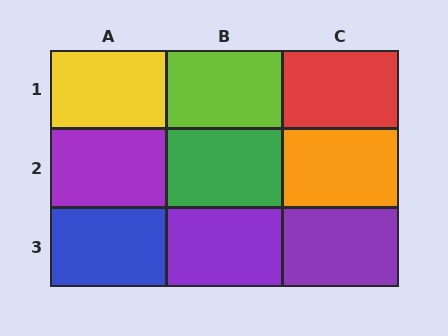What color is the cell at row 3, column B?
Purple.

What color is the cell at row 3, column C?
Purple.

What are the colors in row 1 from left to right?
Yellow, lime, red.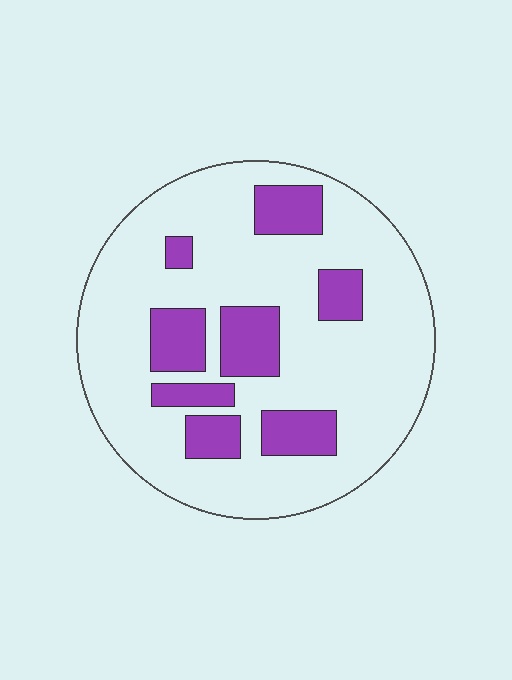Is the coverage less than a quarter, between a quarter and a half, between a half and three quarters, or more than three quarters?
Less than a quarter.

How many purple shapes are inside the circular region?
8.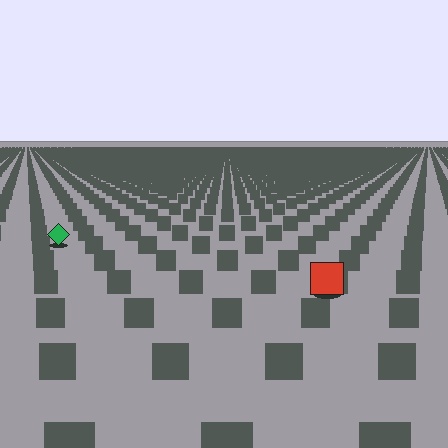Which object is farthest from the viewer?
The green diamond is farthest from the viewer. It appears smaller and the ground texture around it is denser.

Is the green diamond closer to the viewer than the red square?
No. The red square is closer — you can tell from the texture gradient: the ground texture is coarser near it.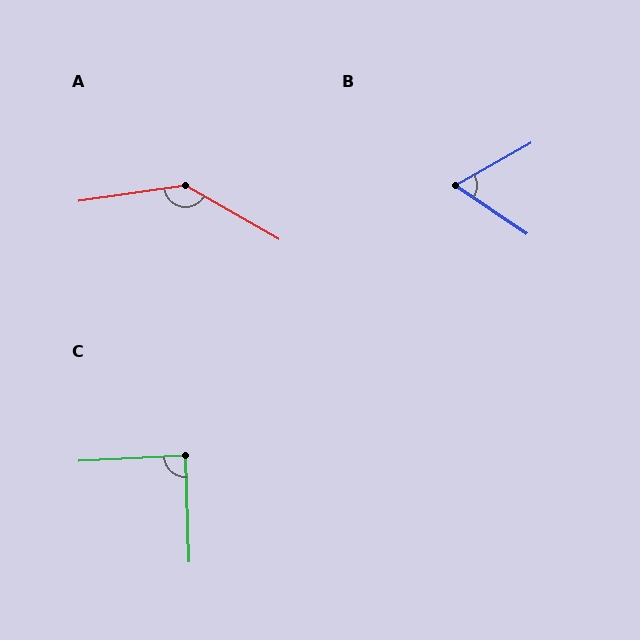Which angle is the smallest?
B, at approximately 64 degrees.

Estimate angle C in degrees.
Approximately 89 degrees.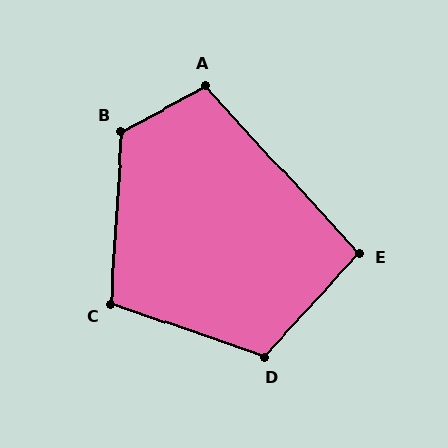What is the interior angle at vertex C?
Approximately 106 degrees (obtuse).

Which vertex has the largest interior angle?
B, at approximately 121 degrees.